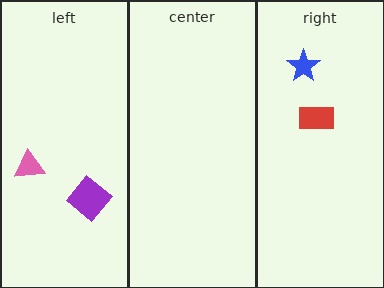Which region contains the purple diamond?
The left region.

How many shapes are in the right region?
2.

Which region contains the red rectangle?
The right region.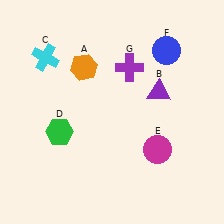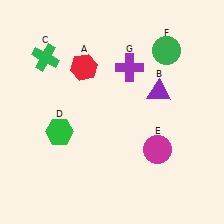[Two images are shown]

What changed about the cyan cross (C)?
In Image 1, C is cyan. In Image 2, it changed to green.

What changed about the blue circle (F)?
In Image 1, F is blue. In Image 2, it changed to green.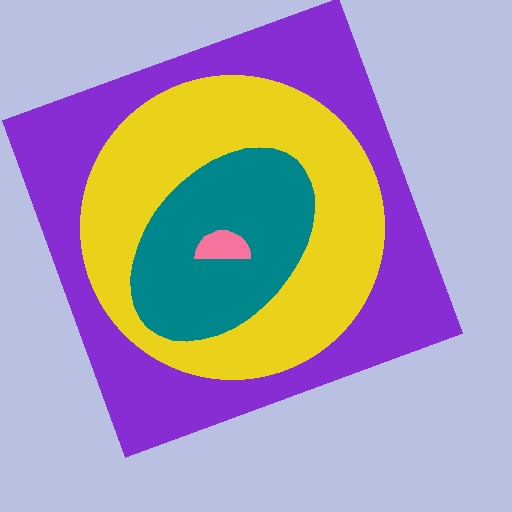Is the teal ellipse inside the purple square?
Yes.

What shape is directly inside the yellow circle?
The teal ellipse.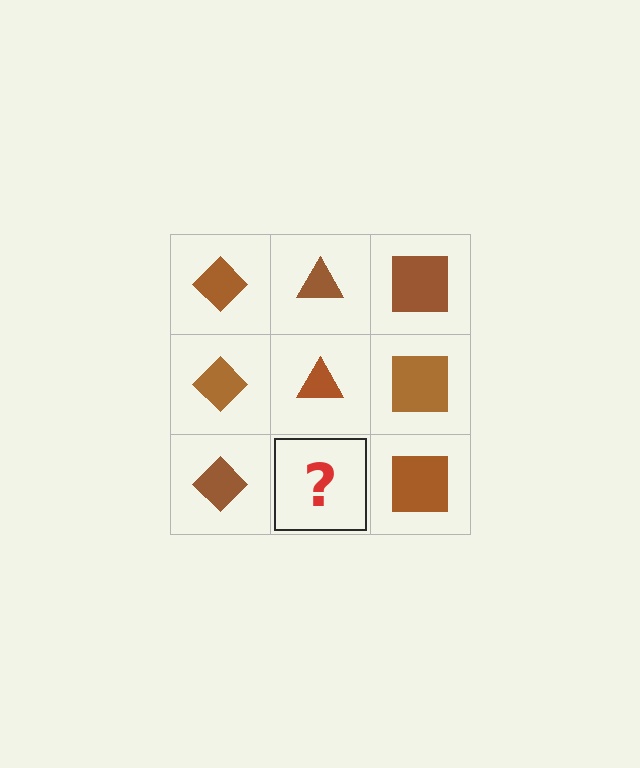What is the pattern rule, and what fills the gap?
The rule is that each column has a consistent shape. The gap should be filled with a brown triangle.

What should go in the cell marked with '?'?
The missing cell should contain a brown triangle.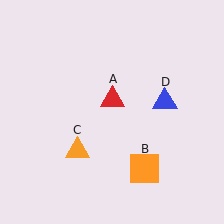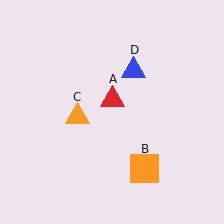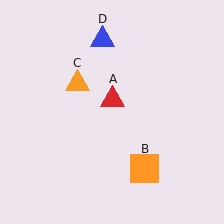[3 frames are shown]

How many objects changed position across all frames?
2 objects changed position: orange triangle (object C), blue triangle (object D).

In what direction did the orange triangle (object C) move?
The orange triangle (object C) moved up.